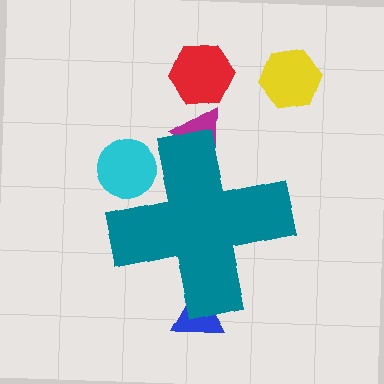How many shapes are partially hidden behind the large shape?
3 shapes are partially hidden.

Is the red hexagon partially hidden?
No, the red hexagon is fully visible.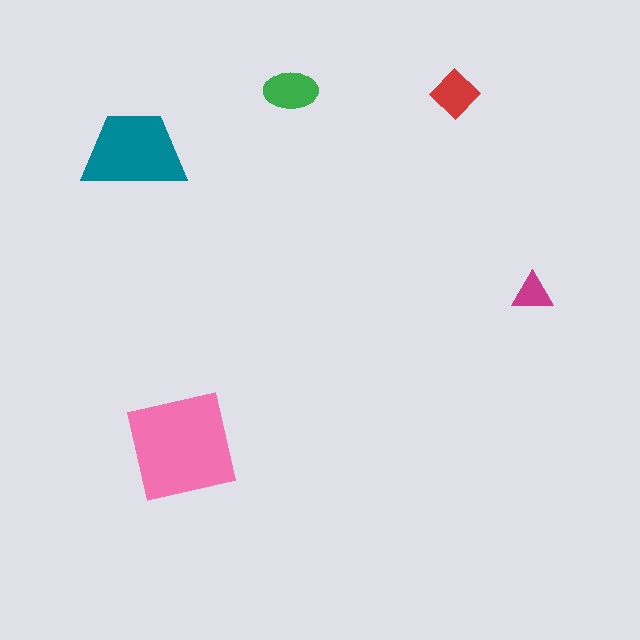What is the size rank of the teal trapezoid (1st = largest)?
2nd.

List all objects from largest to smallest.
The pink square, the teal trapezoid, the green ellipse, the red diamond, the magenta triangle.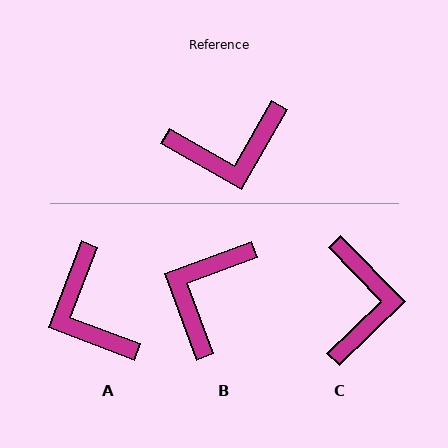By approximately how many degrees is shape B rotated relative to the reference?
Approximately 130 degrees clockwise.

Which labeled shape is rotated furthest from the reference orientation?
B, about 130 degrees away.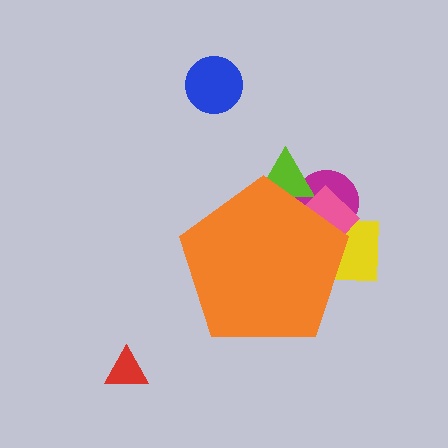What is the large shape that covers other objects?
An orange pentagon.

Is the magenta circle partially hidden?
Yes, the magenta circle is partially hidden behind the orange pentagon.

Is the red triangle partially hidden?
No, the red triangle is fully visible.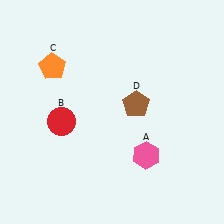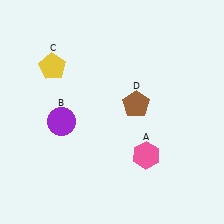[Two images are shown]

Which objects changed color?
B changed from red to purple. C changed from orange to yellow.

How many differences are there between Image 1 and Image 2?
There are 2 differences between the two images.